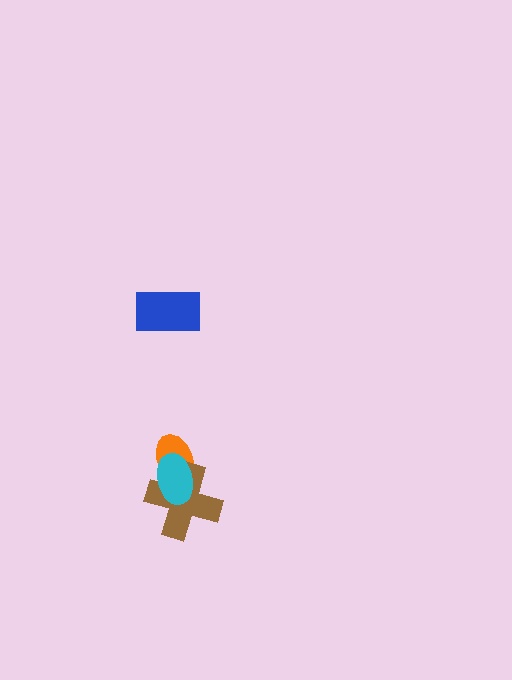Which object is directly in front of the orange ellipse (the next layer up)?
The brown cross is directly in front of the orange ellipse.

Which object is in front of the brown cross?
The cyan ellipse is in front of the brown cross.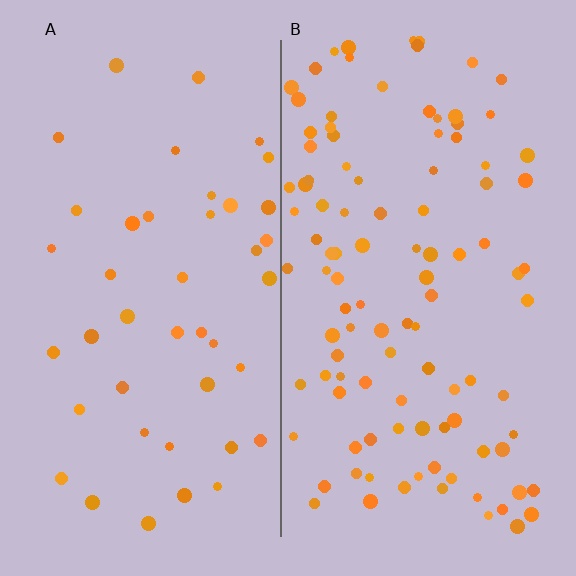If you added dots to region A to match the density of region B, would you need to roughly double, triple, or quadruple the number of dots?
Approximately double.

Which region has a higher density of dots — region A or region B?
B (the right).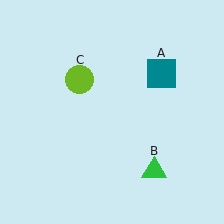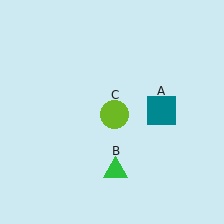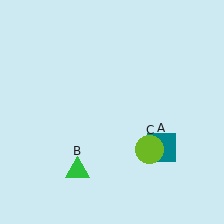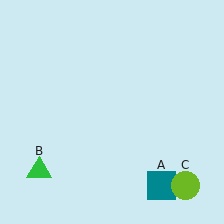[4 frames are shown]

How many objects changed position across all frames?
3 objects changed position: teal square (object A), green triangle (object B), lime circle (object C).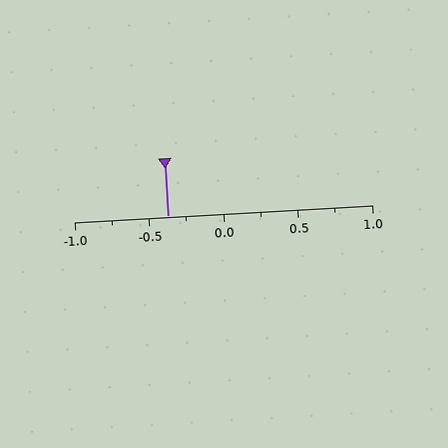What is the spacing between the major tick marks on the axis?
The major ticks are spaced 0.5 apart.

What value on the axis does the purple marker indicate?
The marker indicates approximately -0.38.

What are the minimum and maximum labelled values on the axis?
The axis runs from -1.0 to 1.0.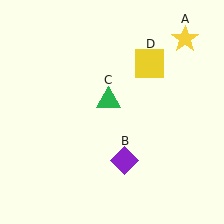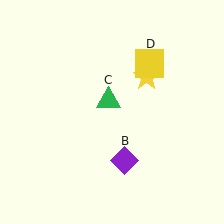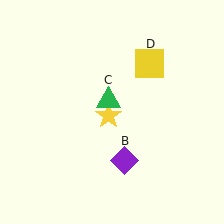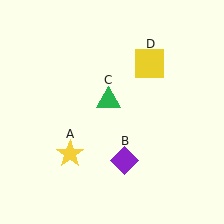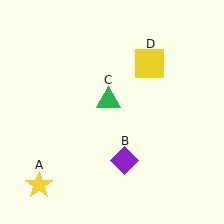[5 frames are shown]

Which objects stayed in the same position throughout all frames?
Purple diamond (object B) and green triangle (object C) and yellow square (object D) remained stationary.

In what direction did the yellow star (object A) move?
The yellow star (object A) moved down and to the left.